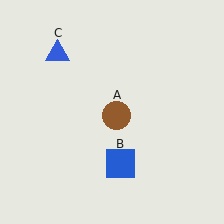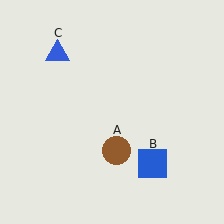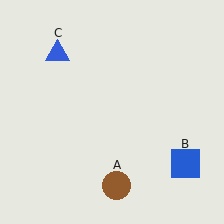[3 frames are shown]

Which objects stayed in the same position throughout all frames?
Blue triangle (object C) remained stationary.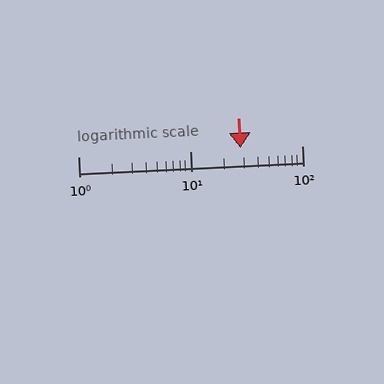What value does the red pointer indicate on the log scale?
The pointer indicates approximately 28.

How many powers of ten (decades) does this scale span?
The scale spans 2 decades, from 1 to 100.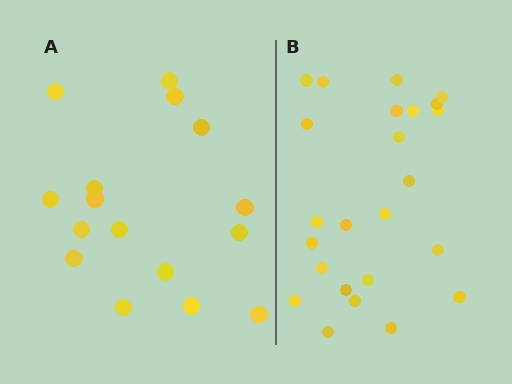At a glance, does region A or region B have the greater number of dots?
Region B (the right region) has more dots.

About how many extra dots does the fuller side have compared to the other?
Region B has roughly 8 or so more dots than region A.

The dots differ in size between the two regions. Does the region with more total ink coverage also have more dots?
No. Region A has more total ink coverage because its dots are larger, but region B actually contains more individual dots. Total area can be misleading — the number of items is what matters here.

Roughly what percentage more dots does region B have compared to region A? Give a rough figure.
About 50% more.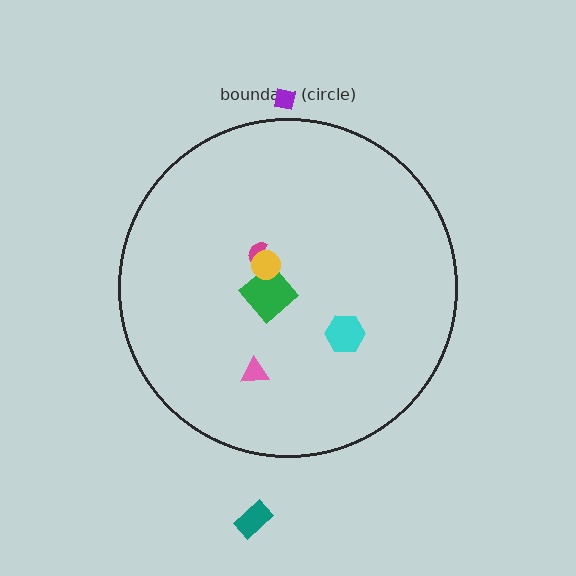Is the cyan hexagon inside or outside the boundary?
Inside.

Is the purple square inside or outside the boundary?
Outside.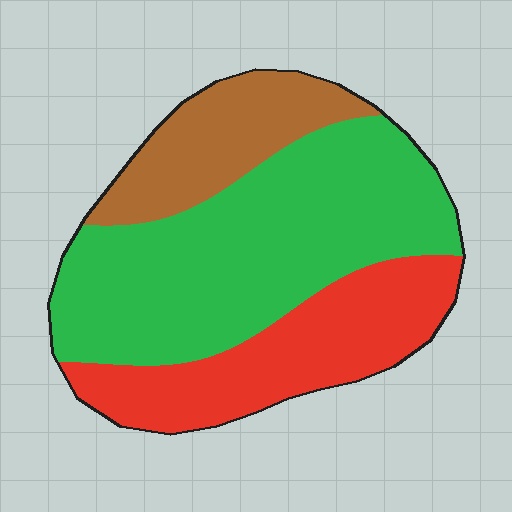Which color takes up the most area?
Green, at roughly 55%.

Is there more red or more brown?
Red.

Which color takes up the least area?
Brown, at roughly 20%.